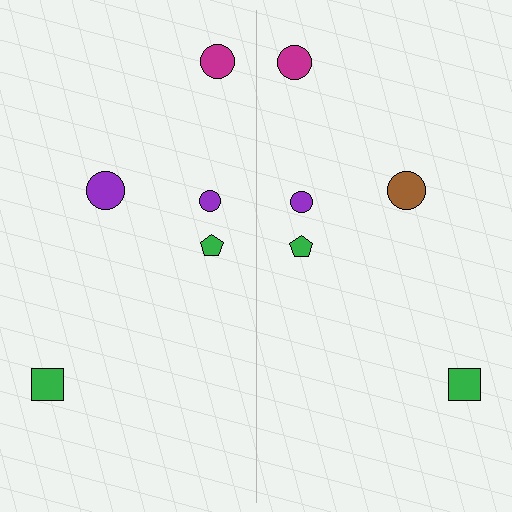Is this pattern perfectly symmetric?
No, the pattern is not perfectly symmetric. The brown circle on the right side breaks the symmetry — its mirror counterpart is purple.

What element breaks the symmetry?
The brown circle on the right side breaks the symmetry — its mirror counterpart is purple.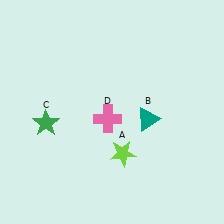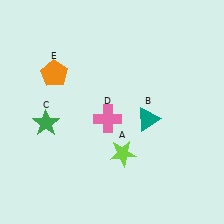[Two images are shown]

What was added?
An orange pentagon (E) was added in Image 2.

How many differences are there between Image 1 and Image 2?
There is 1 difference between the two images.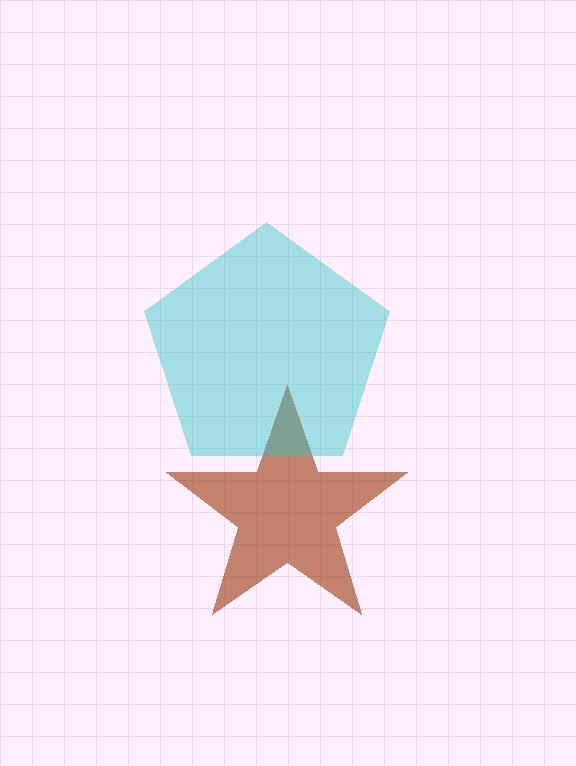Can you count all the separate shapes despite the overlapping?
Yes, there are 2 separate shapes.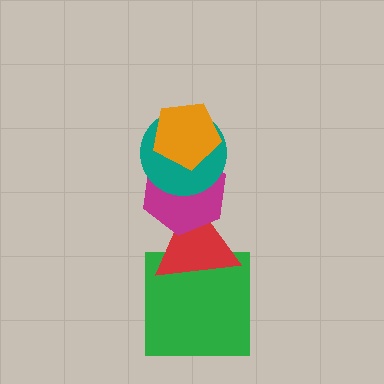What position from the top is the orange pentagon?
The orange pentagon is 1st from the top.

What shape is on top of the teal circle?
The orange pentagon is on top of the teal circle.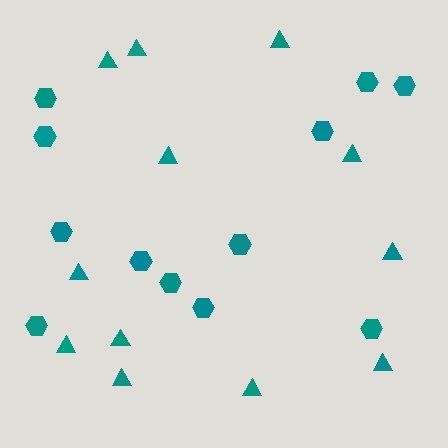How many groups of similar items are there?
There are 2 groups: one group of triangles (12) and one group of hexagons (12).